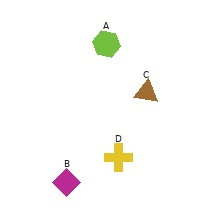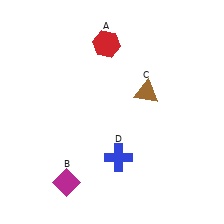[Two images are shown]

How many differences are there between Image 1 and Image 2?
There are 2 differences between the two images.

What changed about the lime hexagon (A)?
In Image 1, A is lime. In Image 2, it changed to red.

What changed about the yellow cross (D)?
In Image 1, D is yellow. In Image 2, it changed to blue.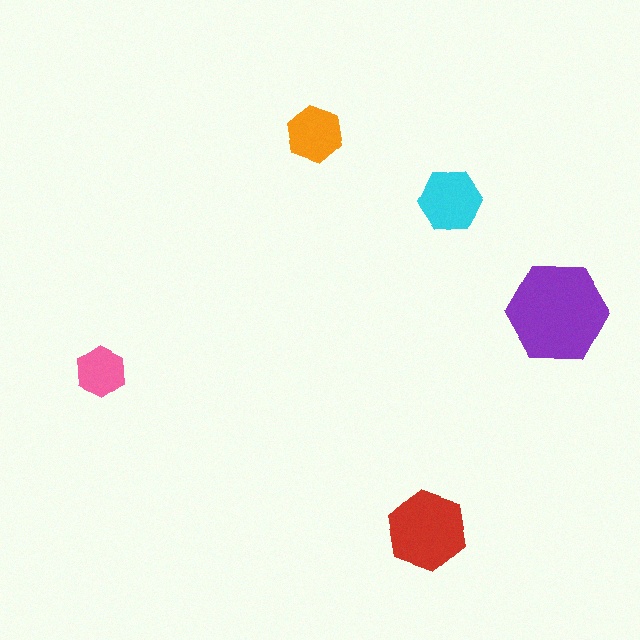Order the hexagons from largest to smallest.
the purple one, the red one, the cyan one, the orange one, the pink one.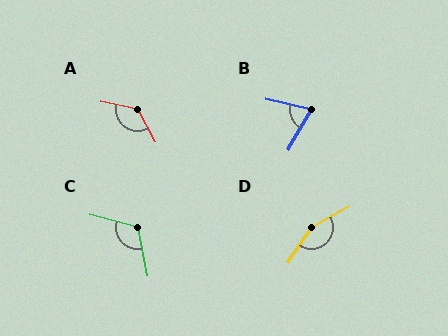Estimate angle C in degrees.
Approximately 116 degrees.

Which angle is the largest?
D, at approximately 153 degrees.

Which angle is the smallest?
B, at approximately 73 degrees.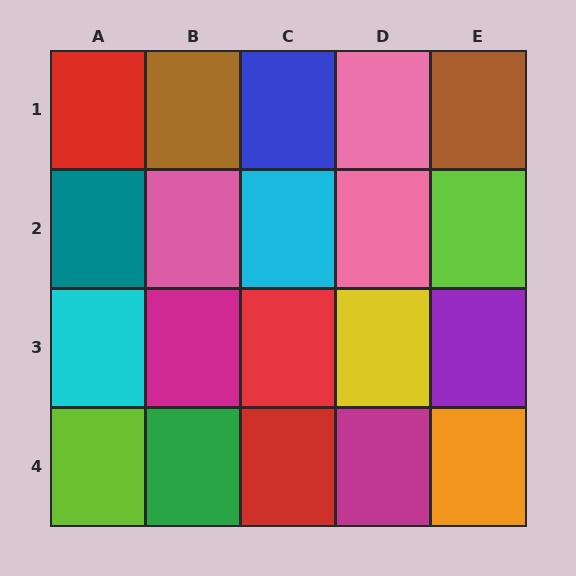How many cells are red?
3 cells are red.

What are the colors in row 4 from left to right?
Lime, green, red, magenta, orange.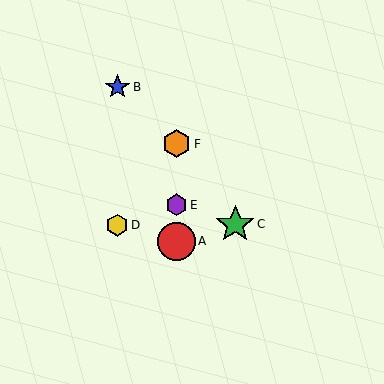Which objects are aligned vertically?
Objects A, E, F are aligned vertically.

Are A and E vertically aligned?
Yes, both are at x≈176.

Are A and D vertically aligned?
No, A is at x≈176 and D is at x≈117.